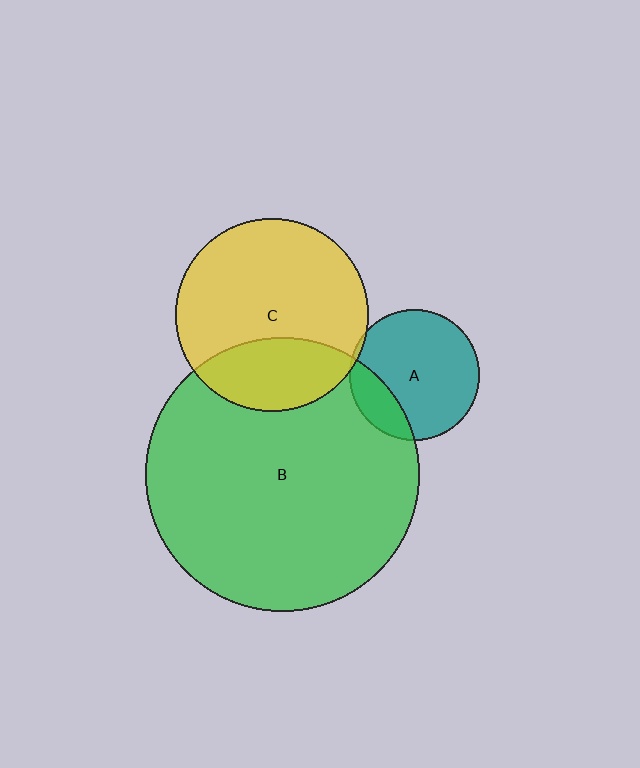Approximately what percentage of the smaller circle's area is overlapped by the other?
Approximately 20%.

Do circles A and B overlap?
Yes.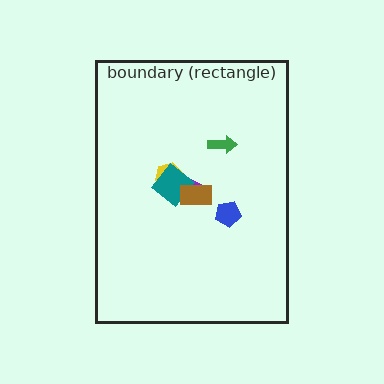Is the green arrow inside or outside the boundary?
Inside.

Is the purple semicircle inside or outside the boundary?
Inside.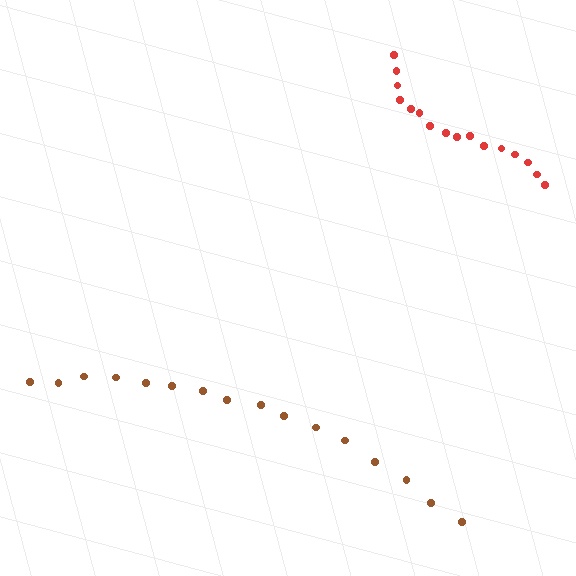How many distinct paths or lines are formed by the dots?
There are 2 distinct paths.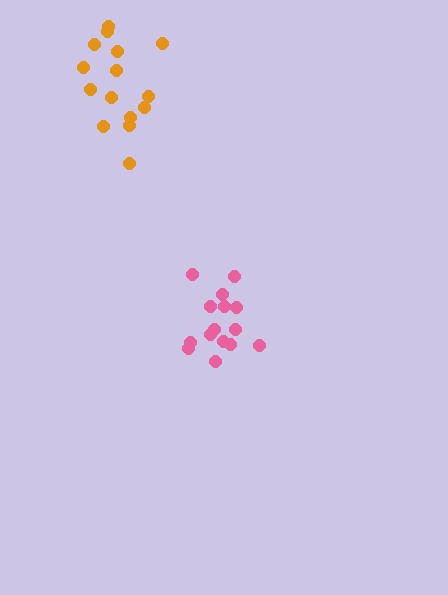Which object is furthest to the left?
The orange cluster is leftmost.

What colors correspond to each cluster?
The clusters are colored: orange, pink.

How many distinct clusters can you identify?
There are 2 distinct clusters.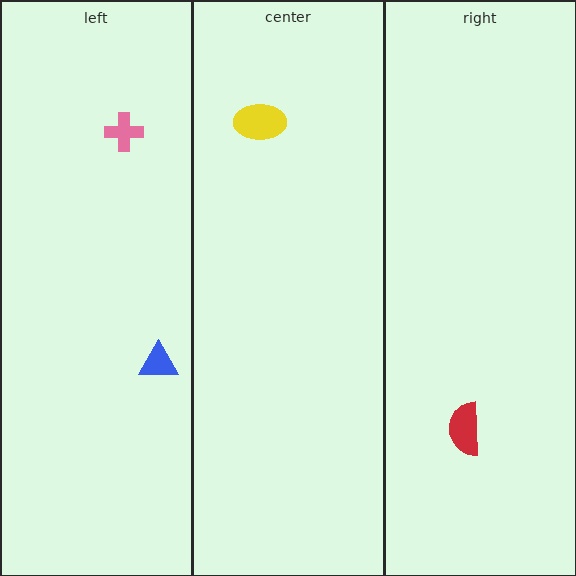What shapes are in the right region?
The red semicircle.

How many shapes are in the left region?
2.